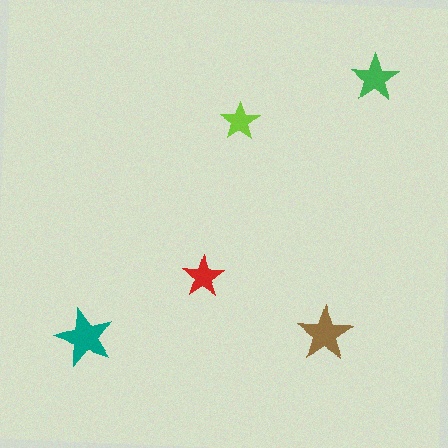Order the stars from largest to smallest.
the teal one, the brown one, the green one, the red one, the lime one.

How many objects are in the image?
There are 5 objects in the image.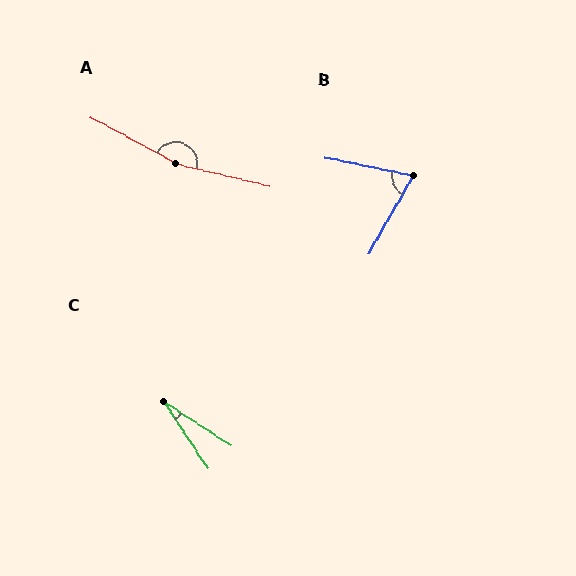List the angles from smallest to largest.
C (24°), B (72°), A (165°).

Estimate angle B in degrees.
Approximately 72 degrees.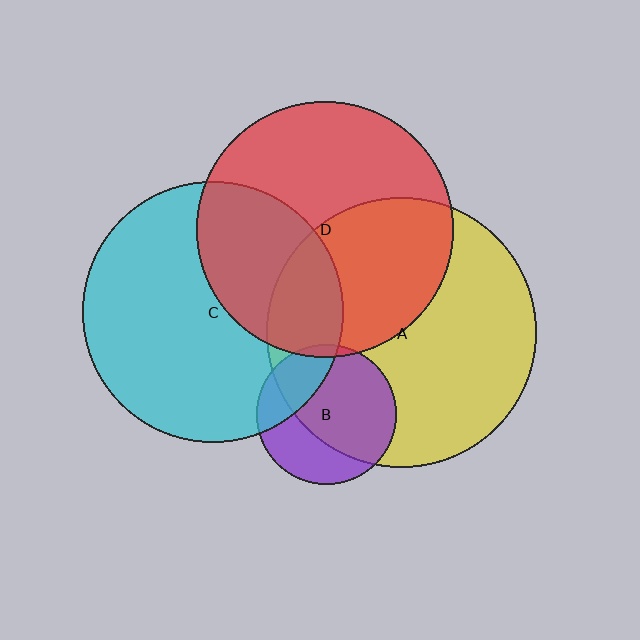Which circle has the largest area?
Circle A (yellow).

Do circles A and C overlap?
Yes.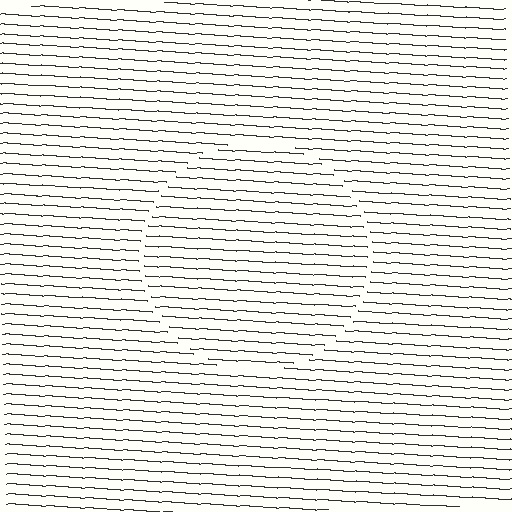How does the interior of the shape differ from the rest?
The interior of the shape contains the same grating, shifted by half a period — the contour is defined by the phase discontinuity where line-ends from the inner and outer gratings abut.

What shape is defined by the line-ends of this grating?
An illusory circle. The interior of the shape contains the same grating, shifted by half a period — the contour is defined by the phase discontinuity where line-ends from the inner and outer gratings abut.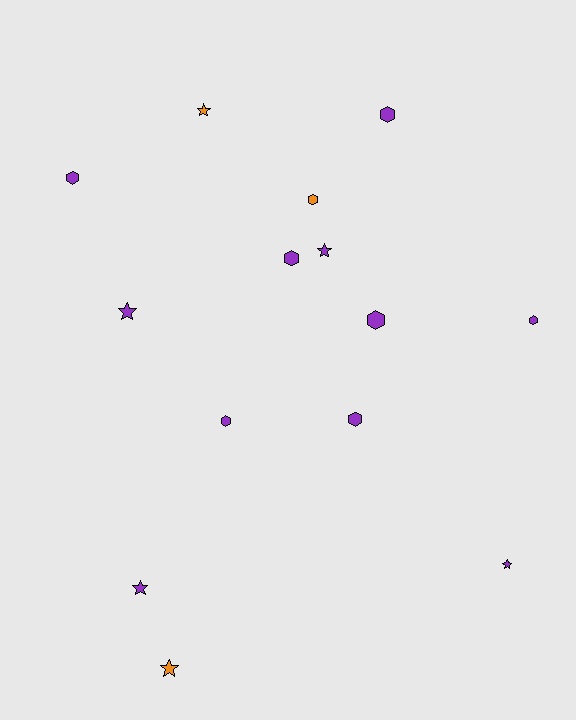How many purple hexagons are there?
There are 7 purple hexagons.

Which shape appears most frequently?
Hexagon, with 8 objects.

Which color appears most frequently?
Purple, with 11 objects.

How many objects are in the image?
There are 14 objects.